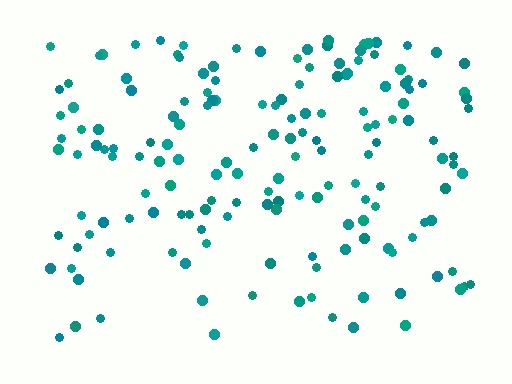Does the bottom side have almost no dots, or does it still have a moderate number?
Still a moderate number, just noticeably fewer than the top.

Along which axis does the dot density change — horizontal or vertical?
Vertical.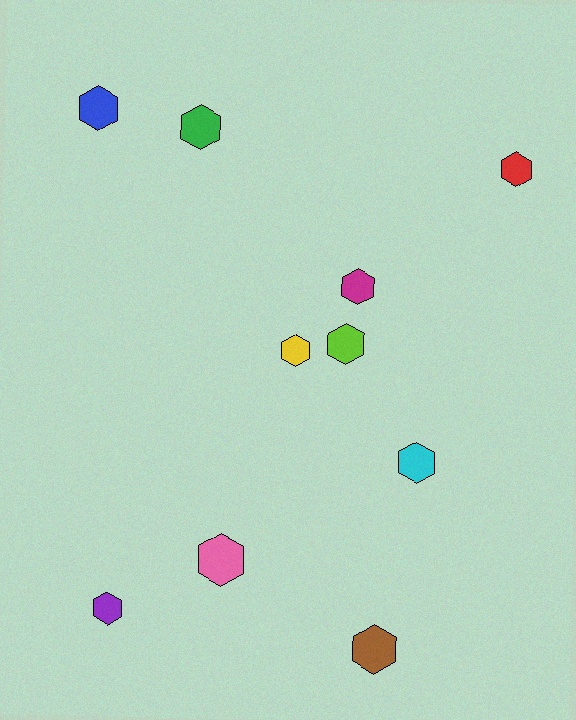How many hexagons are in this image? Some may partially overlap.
There are 10 hexagons.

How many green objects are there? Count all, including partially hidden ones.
There is 1 green object.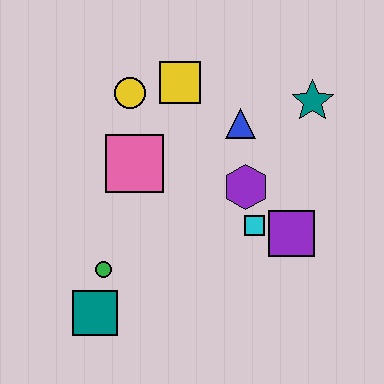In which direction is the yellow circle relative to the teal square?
The yellow circle is above the teal square.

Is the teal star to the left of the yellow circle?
No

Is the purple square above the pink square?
No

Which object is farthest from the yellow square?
The teal square is farthest from the yellow square.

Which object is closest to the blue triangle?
The purple hexagon is closest to the blue triangle.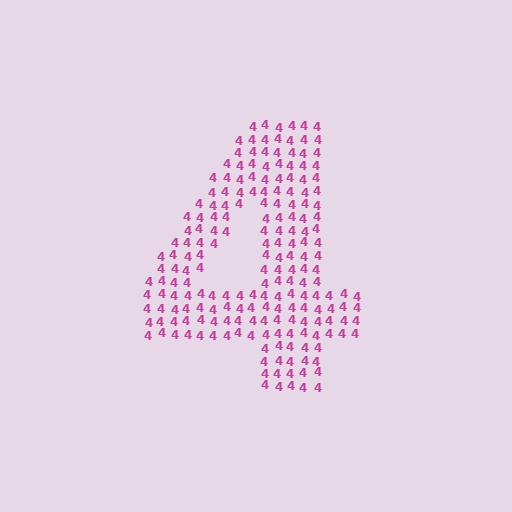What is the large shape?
The large shape is the digit 4.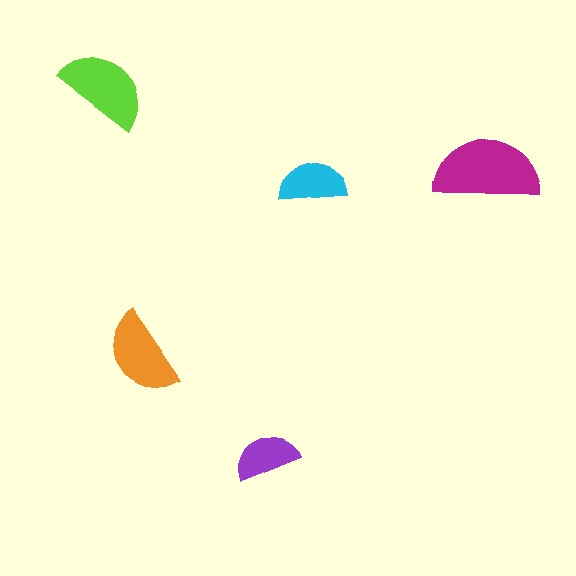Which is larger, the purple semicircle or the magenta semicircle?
The magenta one.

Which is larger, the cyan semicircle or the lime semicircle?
The lime one.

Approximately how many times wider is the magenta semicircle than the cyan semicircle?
About 1.5 times wider.